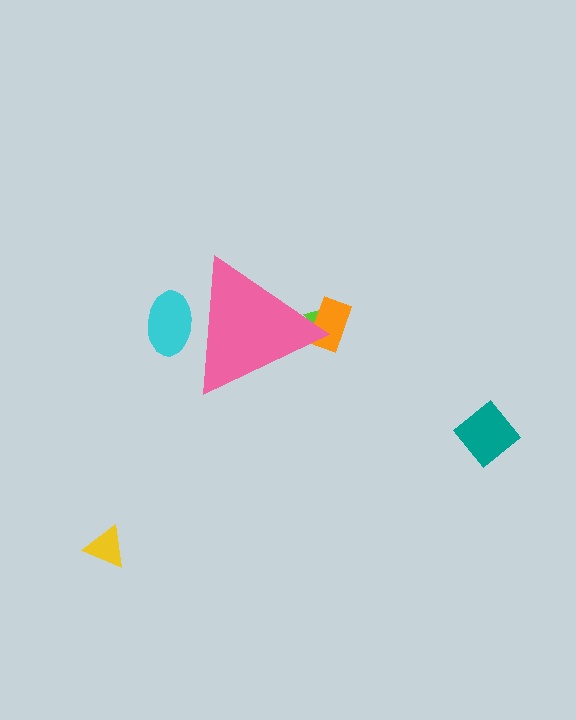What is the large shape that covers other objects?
A pink triangle.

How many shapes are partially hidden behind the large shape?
3 shapes are partially hidden.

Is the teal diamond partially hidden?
No, the teal diamond is fully visible.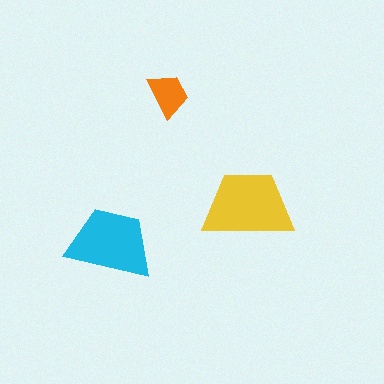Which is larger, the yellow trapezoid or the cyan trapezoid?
The yellow one.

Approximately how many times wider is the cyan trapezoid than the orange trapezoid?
About 2 times wider.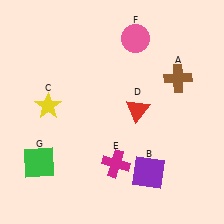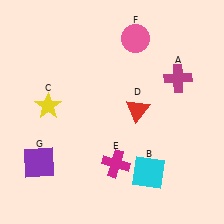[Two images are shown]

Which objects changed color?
A changed from brown to magenta. B changed from purple to cyan. G changed from green to purple.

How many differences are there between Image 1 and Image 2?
There are 3 differences between the two images.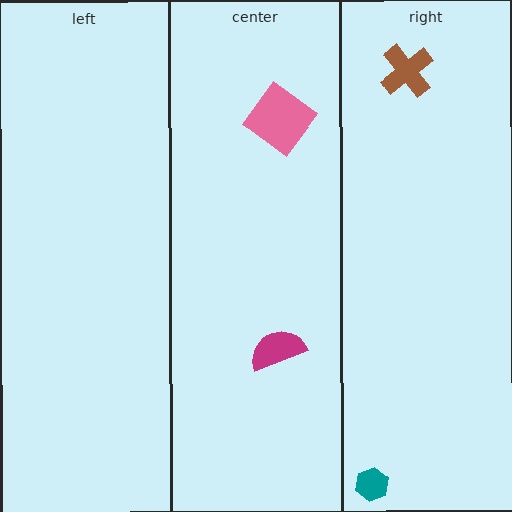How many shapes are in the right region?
2.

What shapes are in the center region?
The magenta semicircle, the pink diamond.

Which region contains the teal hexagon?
The right region.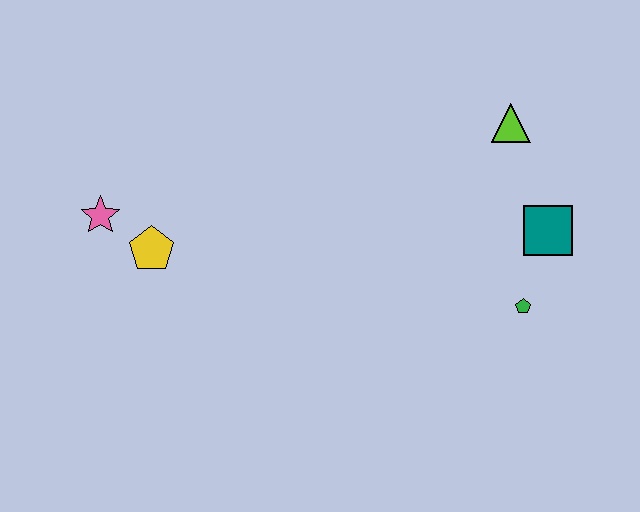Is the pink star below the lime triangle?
Yes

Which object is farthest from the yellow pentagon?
The teal square is farthest from the yellow pentagon.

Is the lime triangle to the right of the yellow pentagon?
Yes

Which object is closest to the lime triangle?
The teal square is closest to the lime triangle.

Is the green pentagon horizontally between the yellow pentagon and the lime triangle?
No